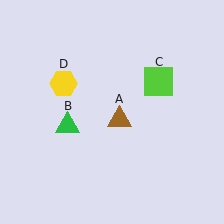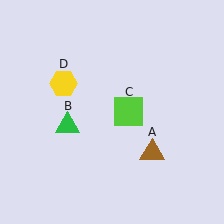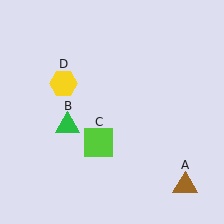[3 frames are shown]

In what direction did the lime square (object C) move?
The lime square (object C) moved down and to the left.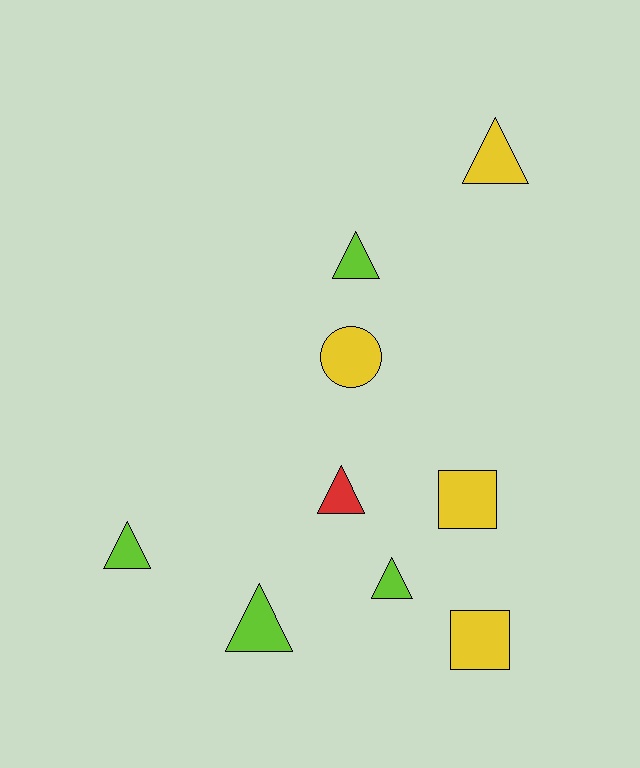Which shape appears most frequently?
Triangle, with 6 objects.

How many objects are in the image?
There are 9 objects.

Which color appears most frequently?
Lime, with 4 objects.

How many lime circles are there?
There are no lime circles.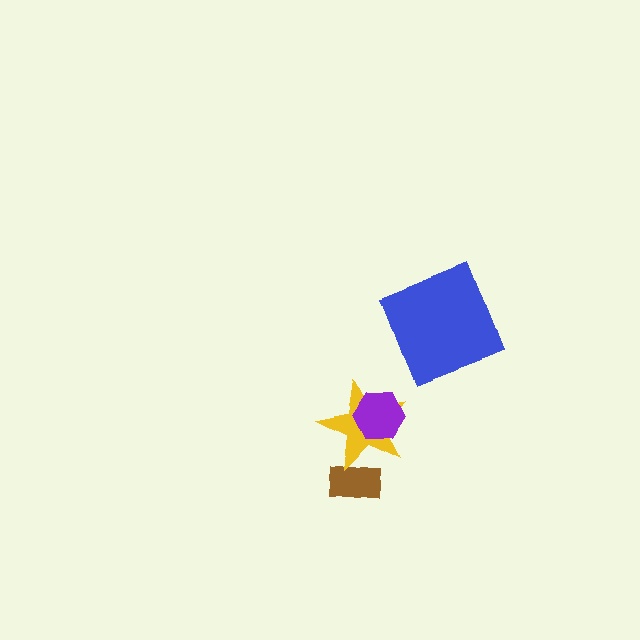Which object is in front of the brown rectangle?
The yellow star is in front of the brown rectangle.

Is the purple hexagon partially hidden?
No, no other shape covers it.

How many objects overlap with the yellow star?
2 objects overlap with the yellow star.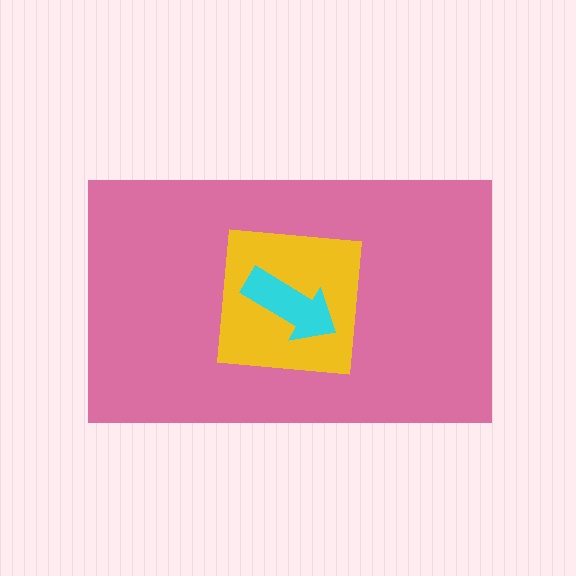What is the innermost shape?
The cyan arrow.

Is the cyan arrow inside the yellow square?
Yes.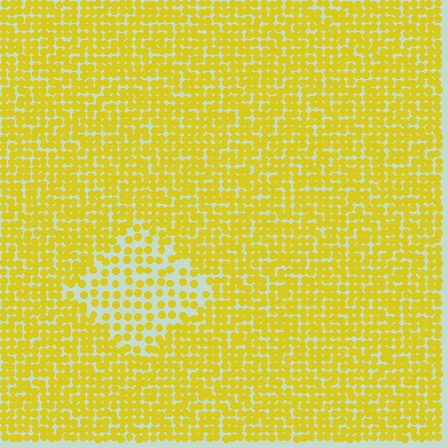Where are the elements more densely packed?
The elements are more densely packed outside the diamond boundary.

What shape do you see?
I see a diamond.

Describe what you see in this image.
The image contains small yellow elements arranged at two different densities. A diamond-shaped region is visible where the elements are less densely packed than the surrounding area.